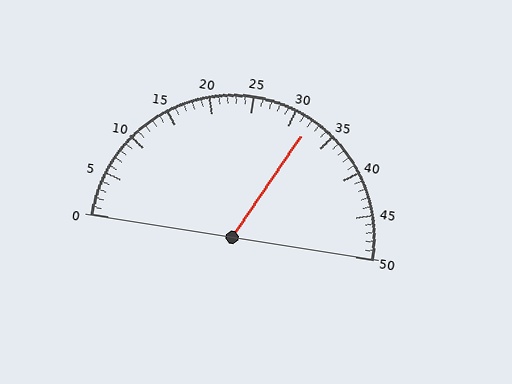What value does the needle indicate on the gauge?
The needle indicates approximately 32.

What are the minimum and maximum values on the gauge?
The gauge ranges from 0 to 50.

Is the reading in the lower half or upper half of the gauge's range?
The reading is in the upper half of the range (0 to 50).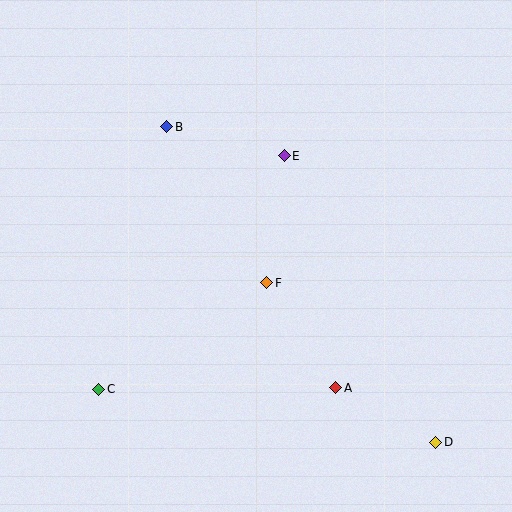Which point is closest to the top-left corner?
Point B is closest to the top-left corner.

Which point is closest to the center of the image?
Point F at (267, 283) is closest to the center.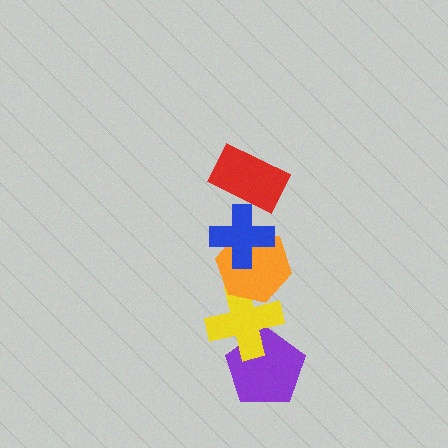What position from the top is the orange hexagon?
The orange hexagon is 3rd from the top.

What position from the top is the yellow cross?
The yellow cross is 4th from the top.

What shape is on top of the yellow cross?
The orange hexagon is on top of the yellow cross.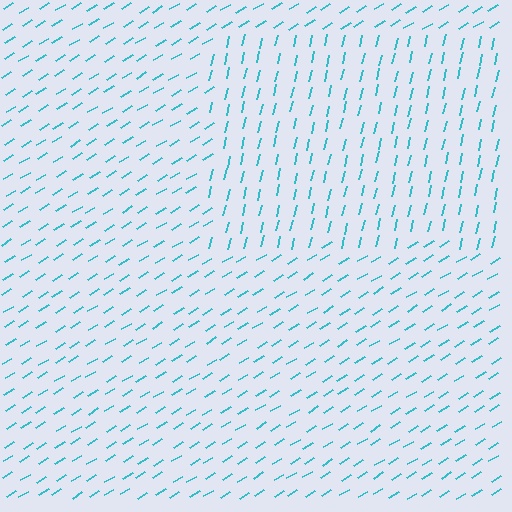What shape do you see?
I see a rectangle.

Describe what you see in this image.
The image is filled with small cyan line segments. A rectangle region in the image has lines oriented differently from the surrounding lines, creating a visible texture boundary.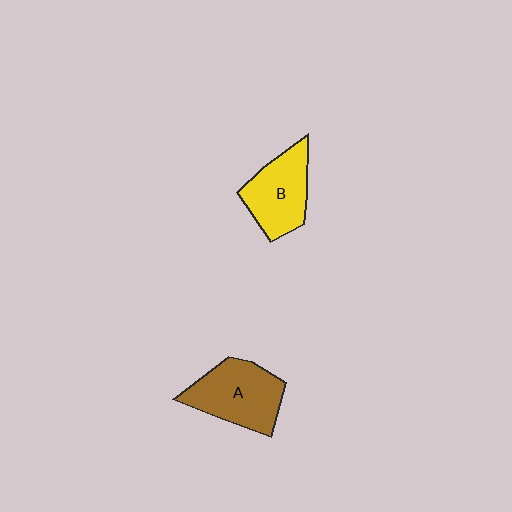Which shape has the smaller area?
Shape B (yellow).